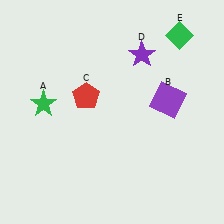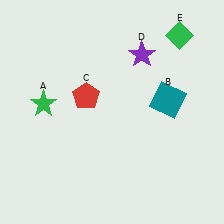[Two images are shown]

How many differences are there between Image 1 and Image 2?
There is 1 difference between the two images.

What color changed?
The square (B) changed from purple in Image 1 to teal in Image 2.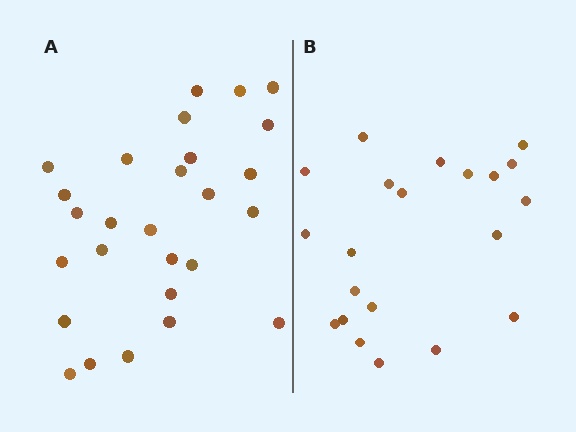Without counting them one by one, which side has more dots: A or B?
Region A (the left region) has more dots.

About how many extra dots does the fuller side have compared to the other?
Region A has about 6 more dots than region B.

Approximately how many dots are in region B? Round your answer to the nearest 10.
About 20 dots. (The exact count is 21, which rounds to 20.)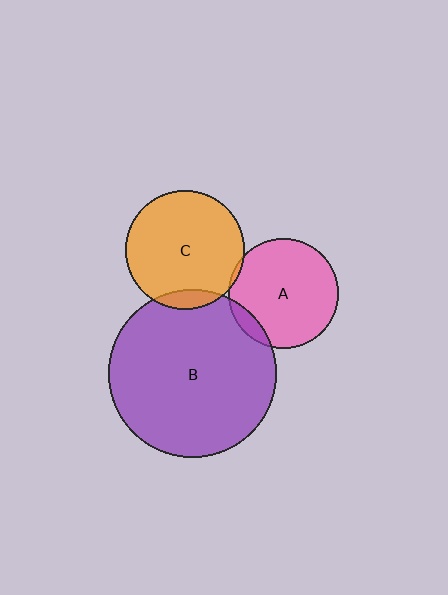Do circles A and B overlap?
Yes.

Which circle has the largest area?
Circle B (purple).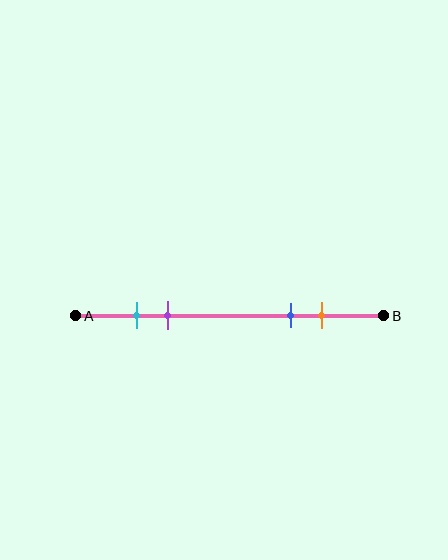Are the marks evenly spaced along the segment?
No, the marks are not evenly spaced.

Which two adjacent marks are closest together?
The cyan and purple marks are the closest adjacent pair.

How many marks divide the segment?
There are 4 marks dividing the segment.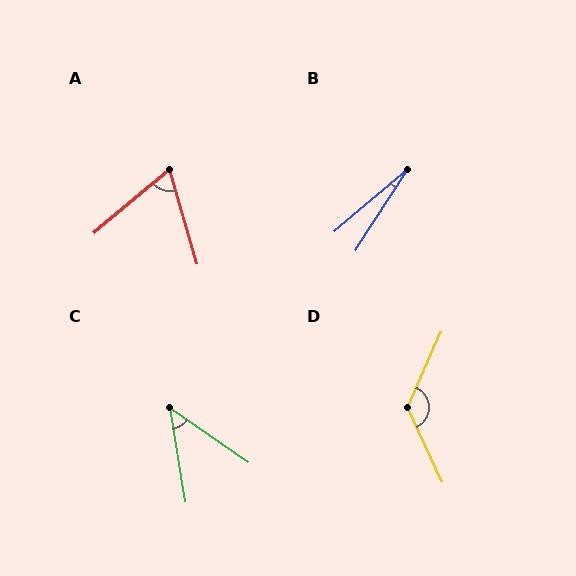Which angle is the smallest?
B, at approximately 17 degrees.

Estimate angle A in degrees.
Approximately 66 degrees.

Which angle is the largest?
D, at approximately 131 degrees.